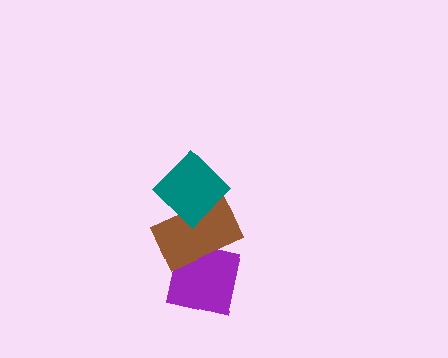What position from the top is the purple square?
The purple square is 3rd from the top.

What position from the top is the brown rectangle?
The brown rectangle is 2nd from the top.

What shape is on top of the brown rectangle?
The teal diamond is on top of the brown rectangle.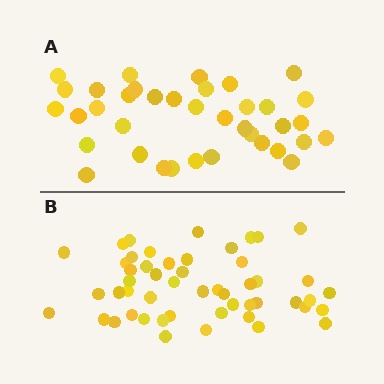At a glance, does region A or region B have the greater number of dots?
Region B (the bottom region) has more dots.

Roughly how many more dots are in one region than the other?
Region B has approximately 15 more dots than region A.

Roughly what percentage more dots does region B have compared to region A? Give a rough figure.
About 40% more.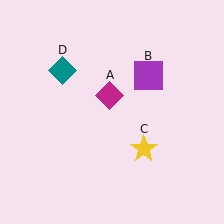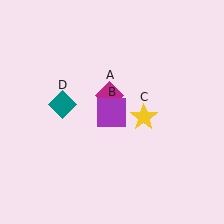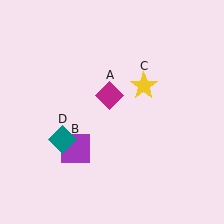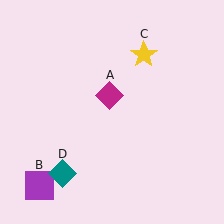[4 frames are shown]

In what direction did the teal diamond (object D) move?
The teal diamond (object D) moved down.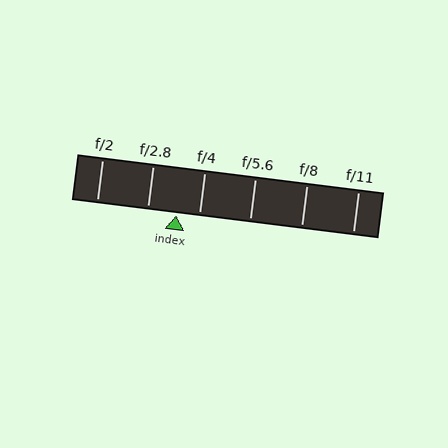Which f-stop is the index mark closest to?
The index mark is closest to f/4.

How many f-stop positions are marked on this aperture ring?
There are 6 f-stop positions marked.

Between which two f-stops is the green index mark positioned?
The index mark is between f/2.8 and f/4.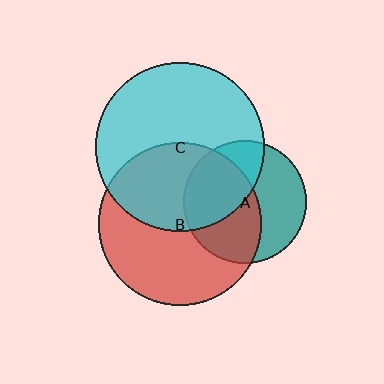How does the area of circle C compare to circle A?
Approximately 1.9 times.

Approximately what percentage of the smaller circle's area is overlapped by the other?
Approximately 40%.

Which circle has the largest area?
Circle C (cyan).